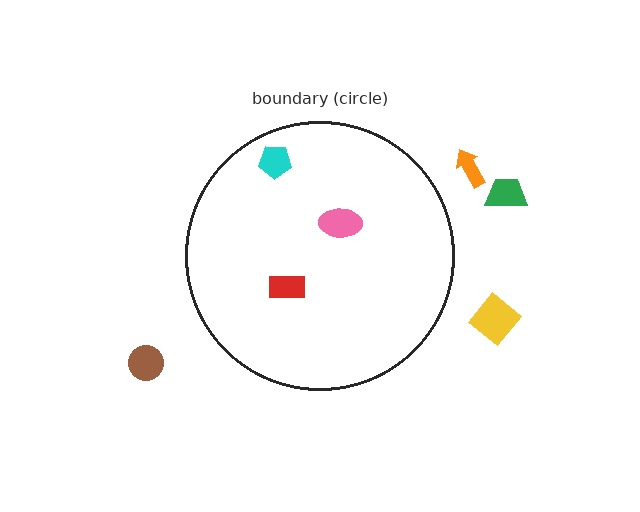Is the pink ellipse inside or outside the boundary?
Inside.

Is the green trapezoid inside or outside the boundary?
Outside.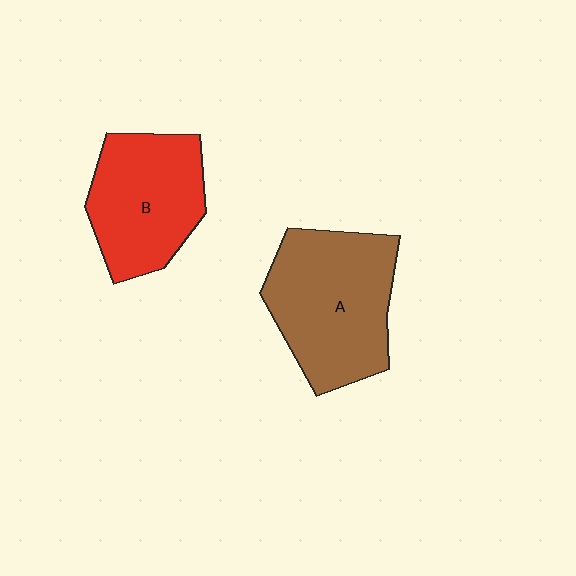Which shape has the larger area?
Shape A (brown).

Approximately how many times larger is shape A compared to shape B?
Approximately 1.2 times.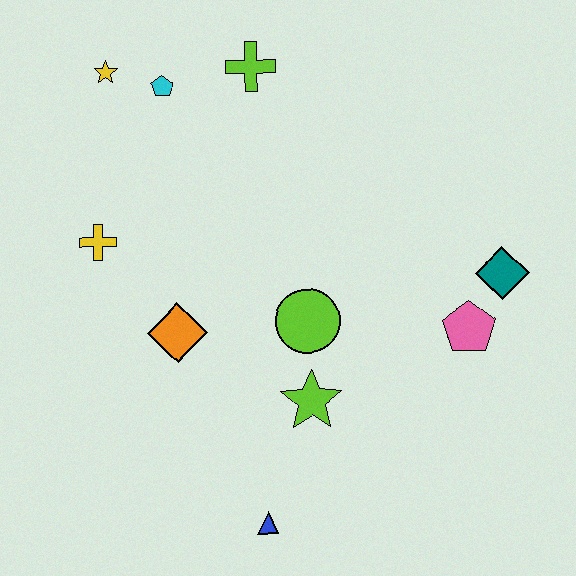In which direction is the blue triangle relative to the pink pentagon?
The blue triangle is to the left of the pink pentagon.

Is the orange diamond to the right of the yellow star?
Yes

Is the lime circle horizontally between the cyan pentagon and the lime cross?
No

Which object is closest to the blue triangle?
The lime star is closest to the blue triangle.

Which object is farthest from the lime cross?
The blue triangle is farthest from the lime cross.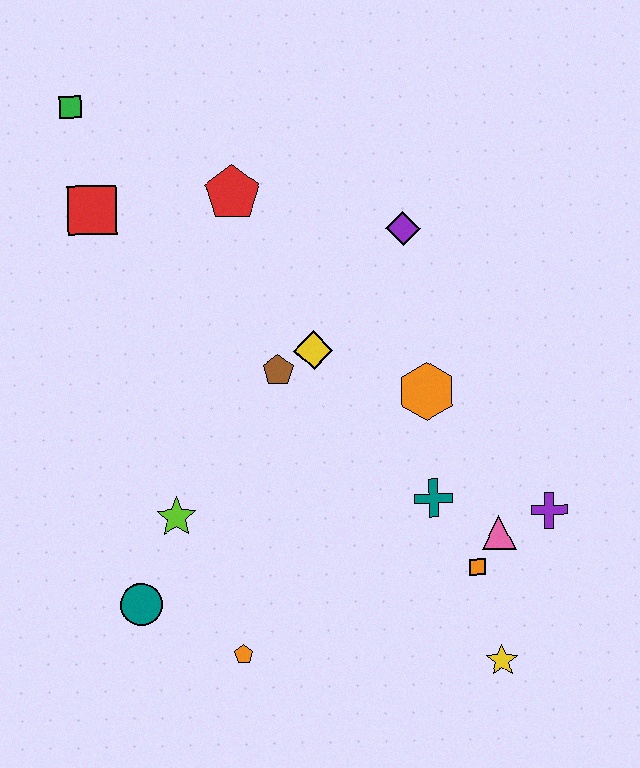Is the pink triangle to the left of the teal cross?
No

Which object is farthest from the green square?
The yellow star is farthest from the green square.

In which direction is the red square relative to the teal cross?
The red square is to the left of the teal cross.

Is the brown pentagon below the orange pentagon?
No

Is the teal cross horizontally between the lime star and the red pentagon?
No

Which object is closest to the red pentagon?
The red square is closest to the red pentagon.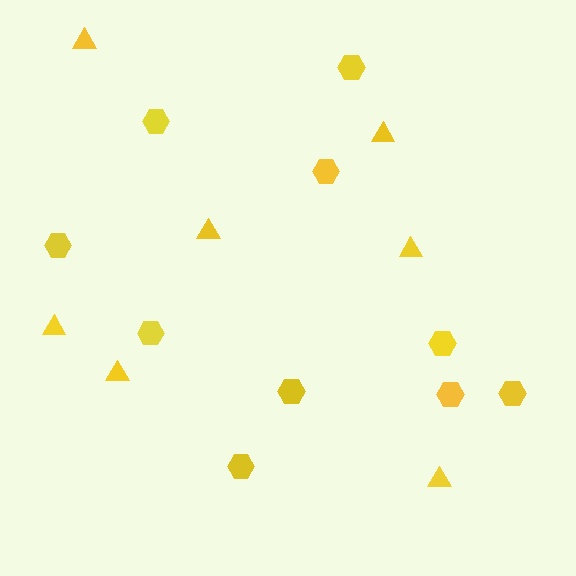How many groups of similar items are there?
There are 2 groups: one group of hexagons (10) and one group of triangles (7).